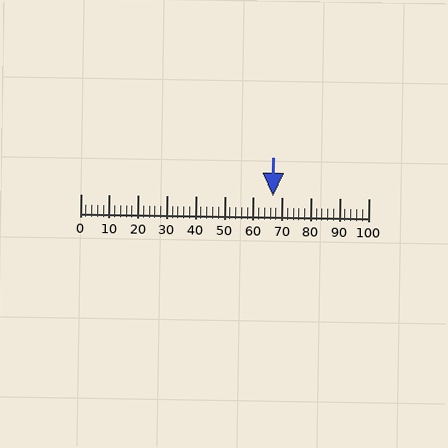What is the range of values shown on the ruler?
The ruler shows values from 0 to 100.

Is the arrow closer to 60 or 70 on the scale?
The arrow is closer to 70.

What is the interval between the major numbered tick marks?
The major tick marks are spaced 10 units apart.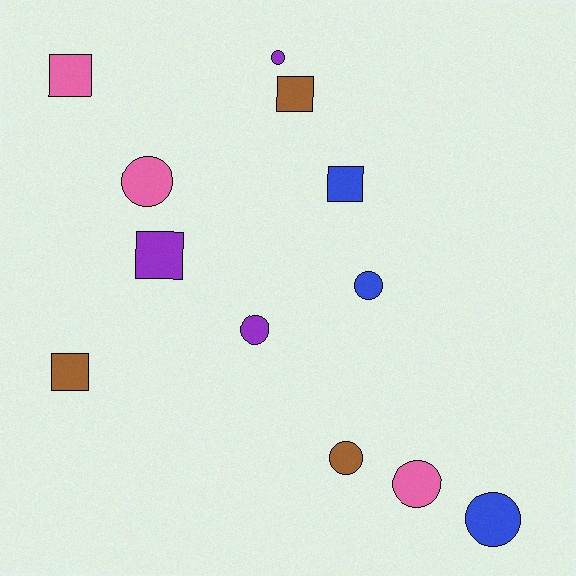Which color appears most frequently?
Blue, with 3 objects.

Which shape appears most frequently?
Circle, with 7 objects.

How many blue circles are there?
There are 2 blue circles.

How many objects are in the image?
There are 12 objects.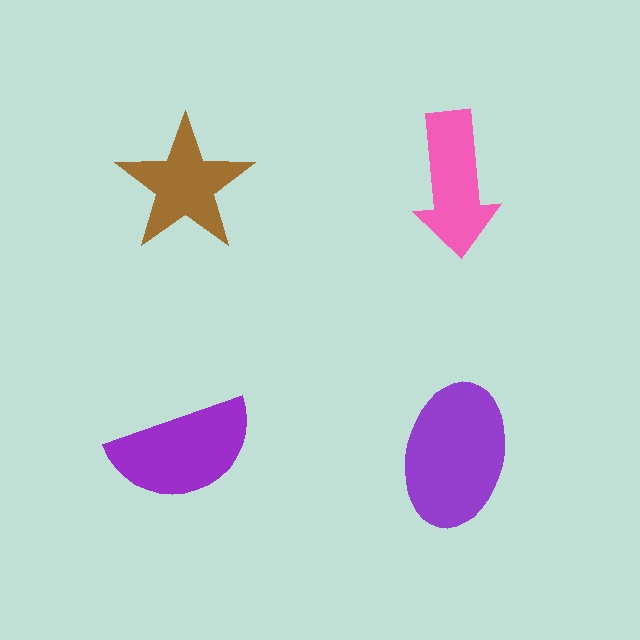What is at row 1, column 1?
A brown star.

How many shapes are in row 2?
2 shapes.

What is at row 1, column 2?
A pink arrow.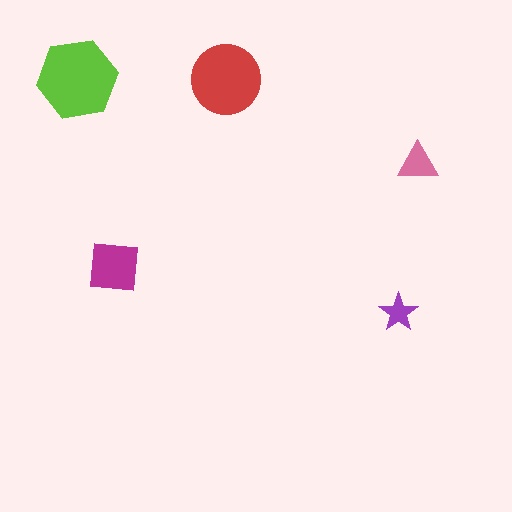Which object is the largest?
The lime hexagon.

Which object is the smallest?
The purple star.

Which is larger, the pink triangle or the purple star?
The pink triangle.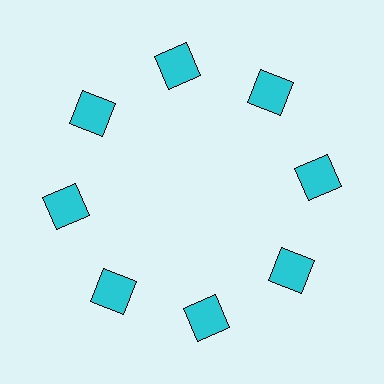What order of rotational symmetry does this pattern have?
This pattern has 8-fold rotational symmetry.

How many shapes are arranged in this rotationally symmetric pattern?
There are 8 shapes, arranged in 8 groups of 1.